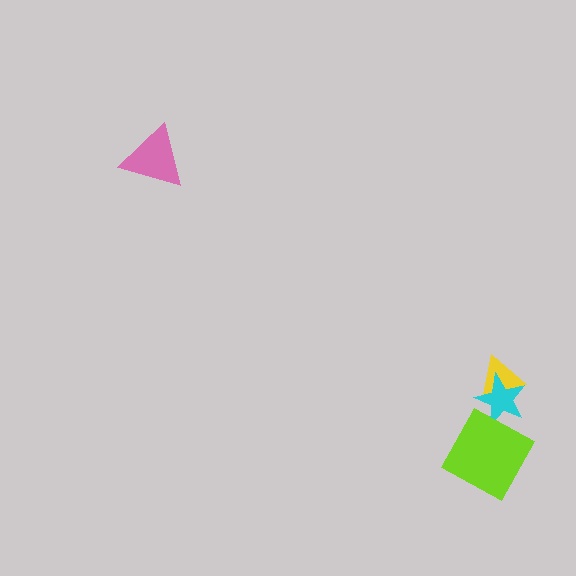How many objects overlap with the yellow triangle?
1 object overlaps with the yellow triangle.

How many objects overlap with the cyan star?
2 objects overlap with the cyan star.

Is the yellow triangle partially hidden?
Yes, it is partially covered by another shape.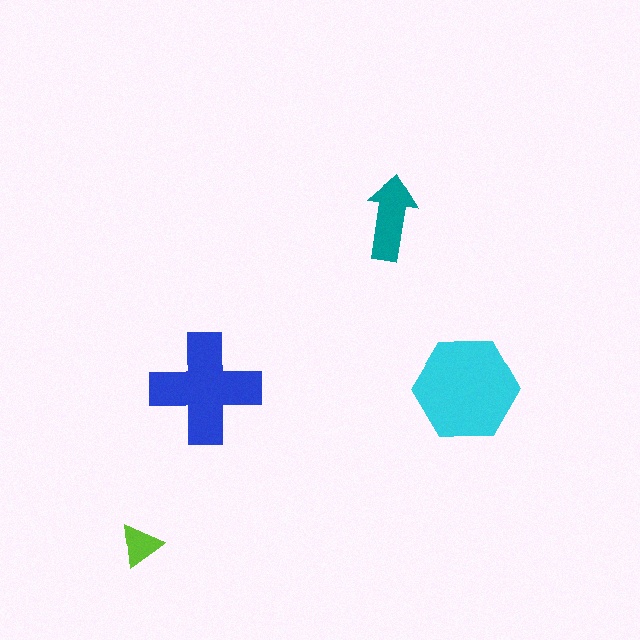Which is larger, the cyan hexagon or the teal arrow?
The cyan hexagon.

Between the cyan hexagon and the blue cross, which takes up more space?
The cyan hexagon.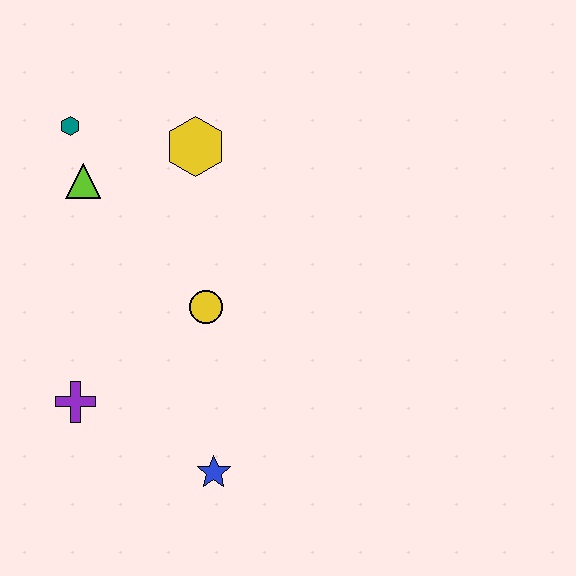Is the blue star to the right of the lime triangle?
Yes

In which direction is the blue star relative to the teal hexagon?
The blue star is below the teal hexagon.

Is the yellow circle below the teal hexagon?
Yes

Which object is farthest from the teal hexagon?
The blue star is farthest from the teal hexagon.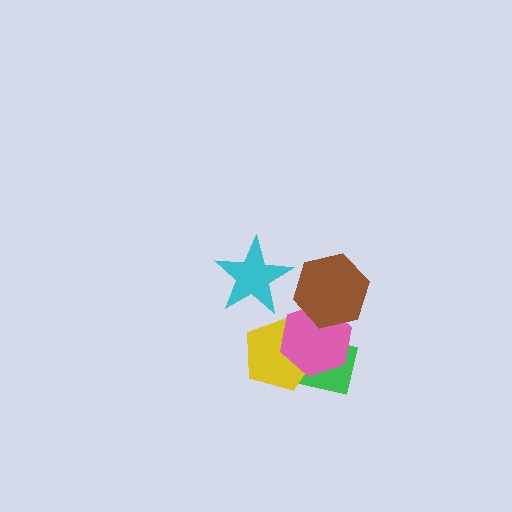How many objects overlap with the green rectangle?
2 objects overlap with the green rectangle.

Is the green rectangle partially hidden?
Yes, it is partially covered by another shape.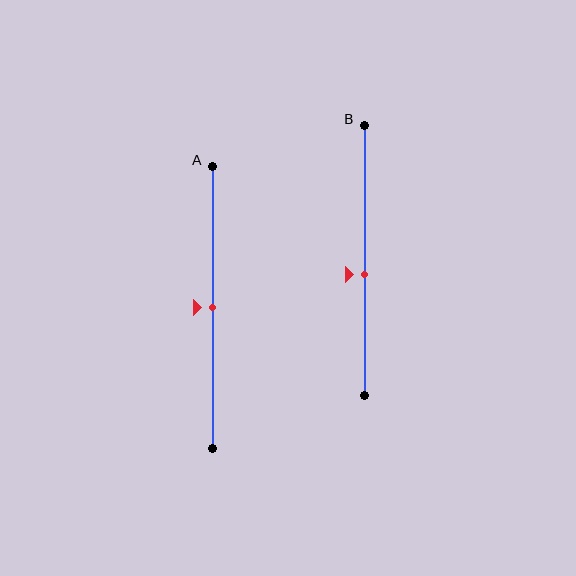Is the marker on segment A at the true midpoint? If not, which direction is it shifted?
Yes, the marker on segment A is at the true midpoint.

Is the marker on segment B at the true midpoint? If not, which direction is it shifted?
No, the marker on segment B is shifted downward by about 5% of the segment length.